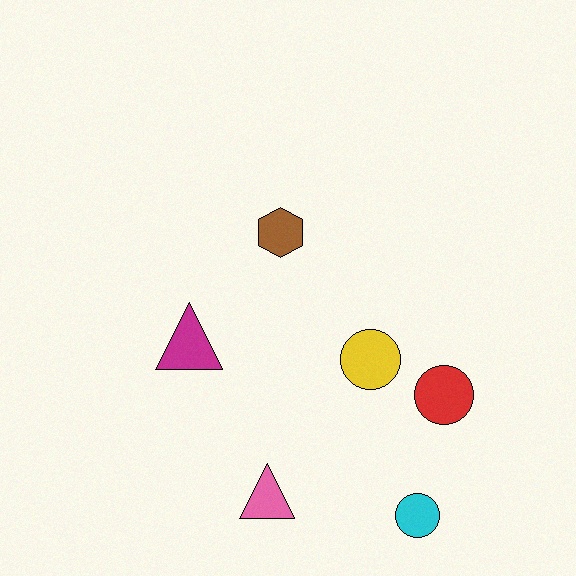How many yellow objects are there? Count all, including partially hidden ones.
There is 1 yellow object.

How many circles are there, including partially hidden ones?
There are 3 circles.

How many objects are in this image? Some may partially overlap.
There are 6 objects.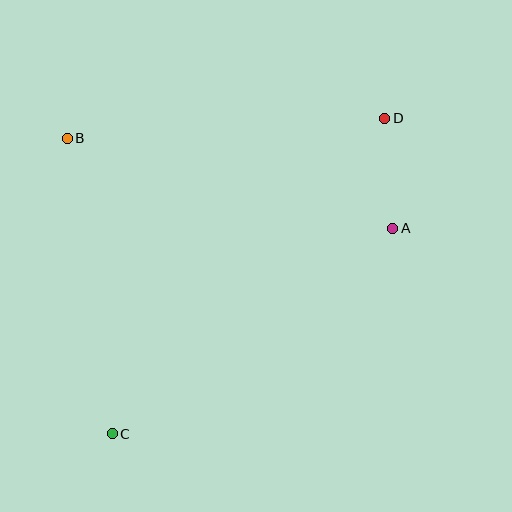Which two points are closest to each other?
Points A and D are closest to each other.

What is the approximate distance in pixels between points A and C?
The distance between A and C is approximately 348 pixels.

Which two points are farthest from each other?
Points C and D are farthest from each other.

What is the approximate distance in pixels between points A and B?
The distance between A and B is approximately 338 pixels.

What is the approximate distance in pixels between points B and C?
The distance between B and C is approximately 299 pixels.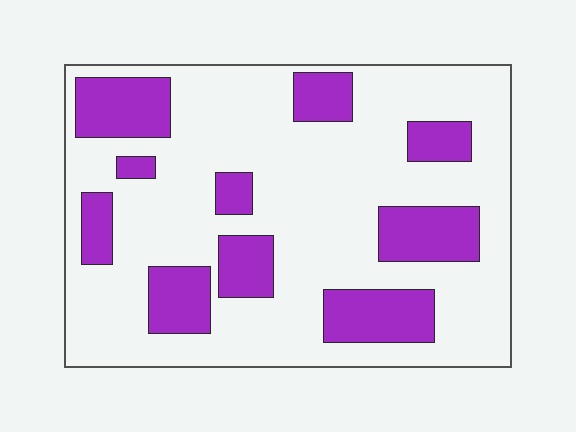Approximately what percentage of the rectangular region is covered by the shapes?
Approximately 25%.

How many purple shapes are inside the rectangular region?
10.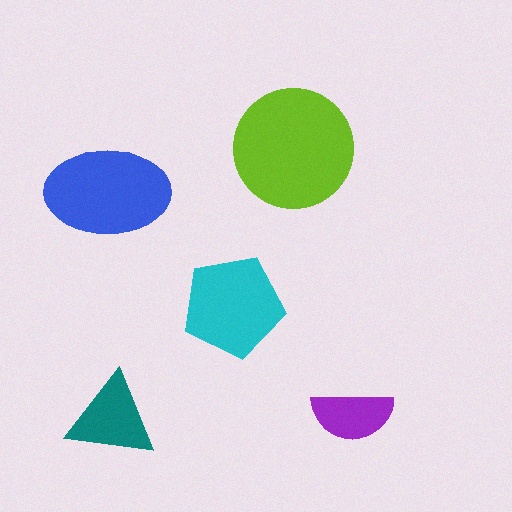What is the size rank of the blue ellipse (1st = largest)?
2nd.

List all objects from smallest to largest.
The purple semicircle, the teal triangle, the cyan pentagon, the blue ellipse, the lime circle.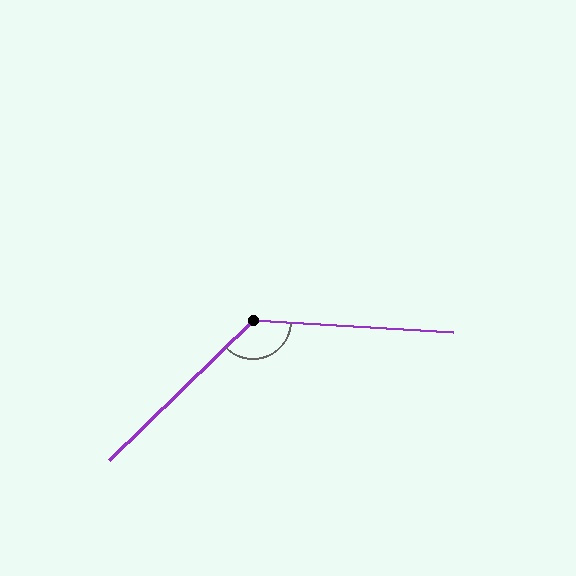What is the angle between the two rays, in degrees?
Approximately 132 degrees.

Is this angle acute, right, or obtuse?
It is obtuse.